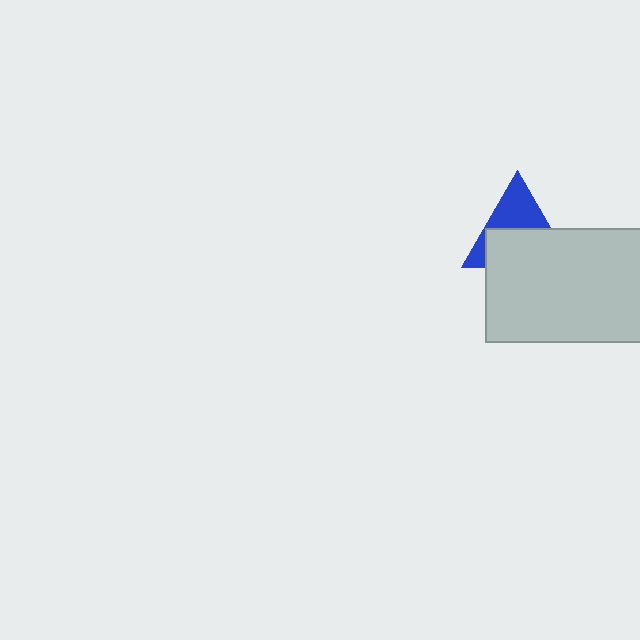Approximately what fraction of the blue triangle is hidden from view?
Roughly 56% of the blue triangle is hidden behind the light gray rectangle.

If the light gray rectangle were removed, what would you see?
You would see the complete blue triangle.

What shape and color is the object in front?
The object in front is a light gray rectangle.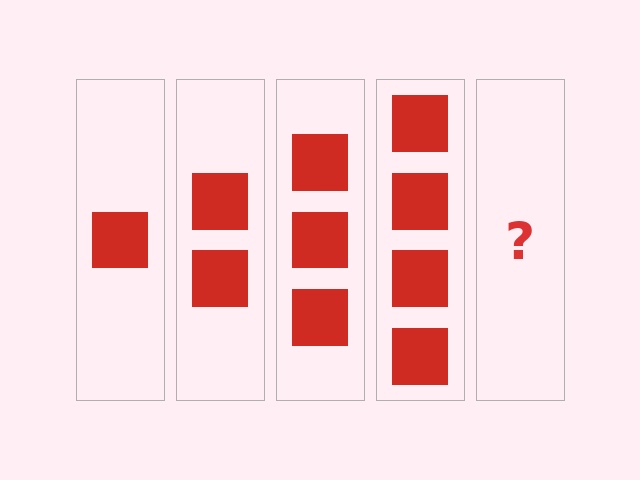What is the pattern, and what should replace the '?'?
The pattern is that each step adds one more square. The '?' should be 5 squares.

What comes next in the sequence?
The next element should be 5 squares.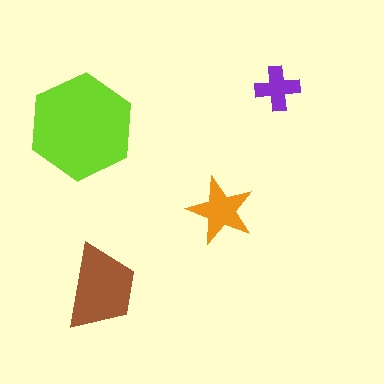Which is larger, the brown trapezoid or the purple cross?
The brown trapezoid.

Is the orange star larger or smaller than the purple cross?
Larger.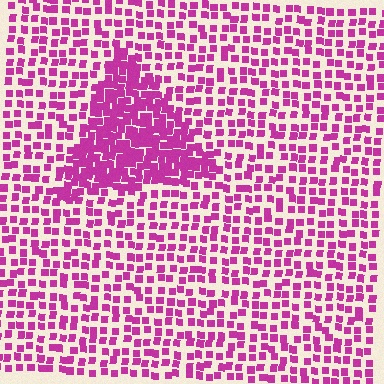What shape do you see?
I see a triangle.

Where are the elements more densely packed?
The elements are more densely packed inside the triangle boundary.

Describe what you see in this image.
The image contains small magenta elements arranged at two different densities. A triangle-shaped region is visible where the elements are more densely packed than the surrounding area.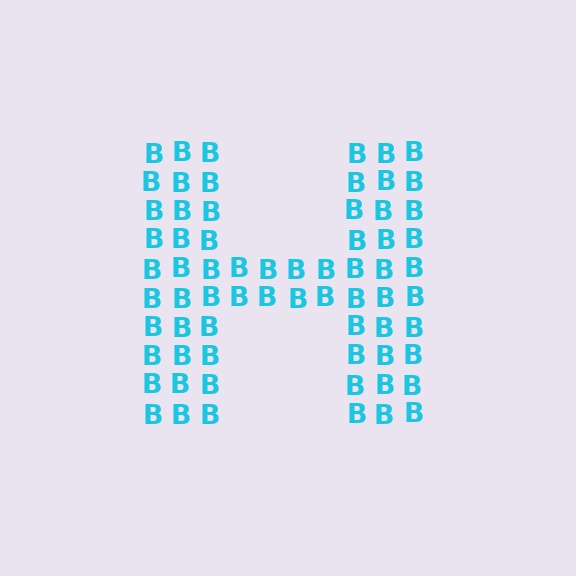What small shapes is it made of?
It is made of small letter B's.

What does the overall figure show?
The overall figure shows the letter H.